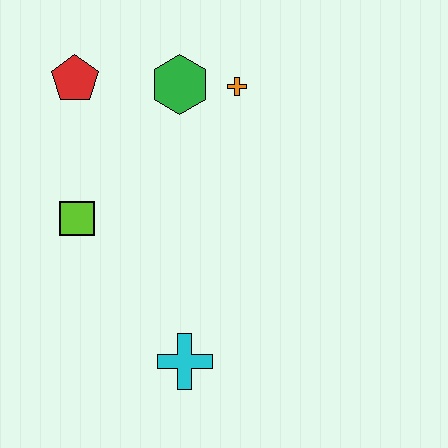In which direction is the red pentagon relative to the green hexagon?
The red pentagon is to the left of the green hexagon.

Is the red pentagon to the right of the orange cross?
No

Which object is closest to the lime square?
The red pentagon is closest to the lime square.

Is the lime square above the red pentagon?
No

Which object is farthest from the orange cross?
The cyan cross is farthest from the orange cross.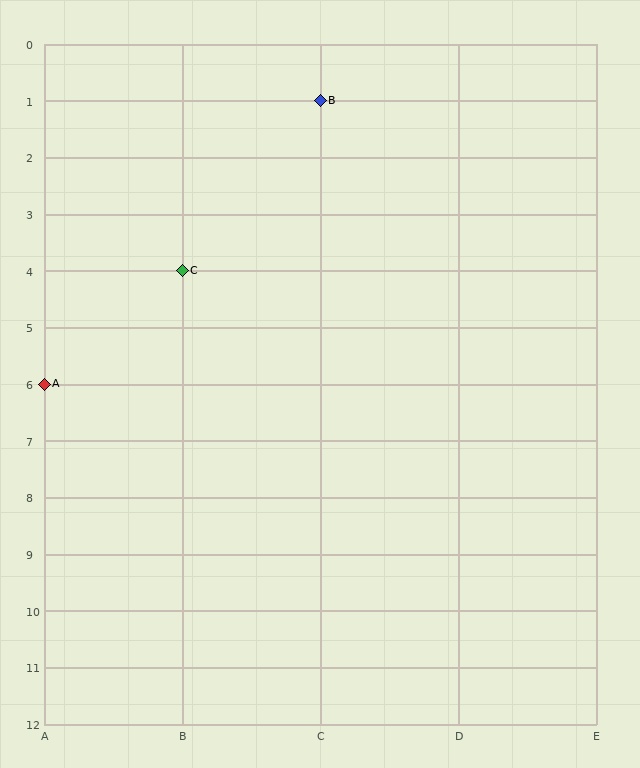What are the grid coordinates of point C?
Point C is at grid coordinates (B, 4).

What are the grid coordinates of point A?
Point A is at grid coordinates (A, 6).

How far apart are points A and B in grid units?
Points A and B are 2 columns and 5 rows apart (about 5.4 grid units diagonally).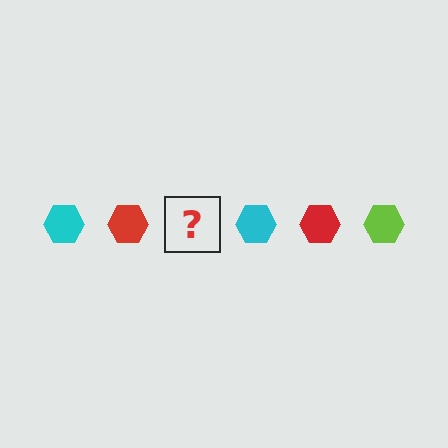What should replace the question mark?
The question mark should be replaced with a lime hexagon.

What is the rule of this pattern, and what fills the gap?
The rule is that the pattern cycles through cyan, red, lime hexagons. The gap should be filled with a lime hexagon.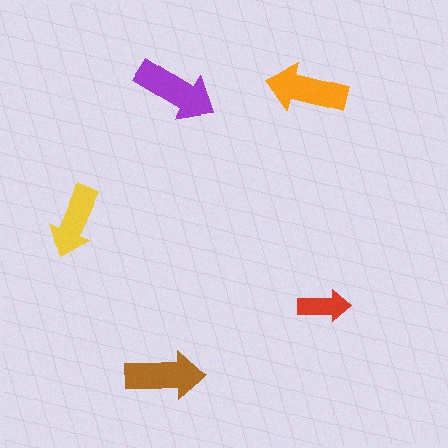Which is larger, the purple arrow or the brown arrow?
The purple one.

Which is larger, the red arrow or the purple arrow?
The purple one.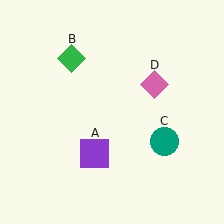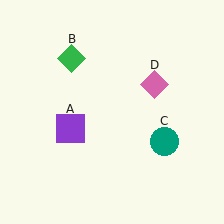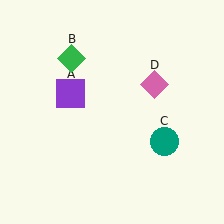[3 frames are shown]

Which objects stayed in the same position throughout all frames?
Green diamond (object B) and teal circle (object C) and pink diamond (object D) remained stationary.